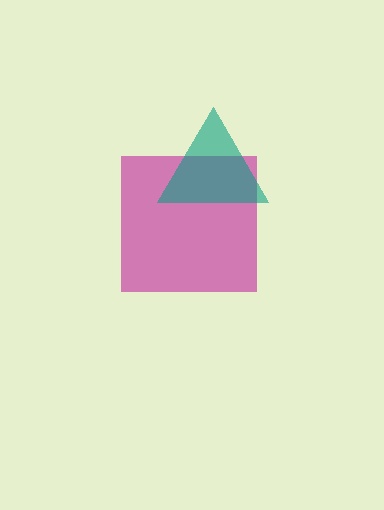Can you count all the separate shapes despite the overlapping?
Yes, there are 2 separate shapes.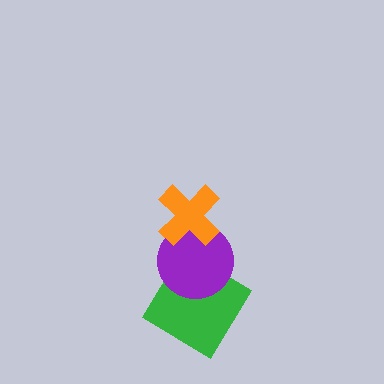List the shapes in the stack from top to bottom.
From top to bottom: the orange cross, the purple circle, the green diamond.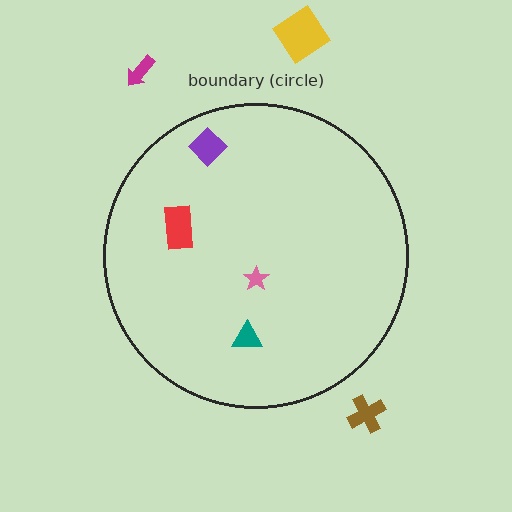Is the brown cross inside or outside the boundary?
Outside.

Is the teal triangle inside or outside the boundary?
Inside.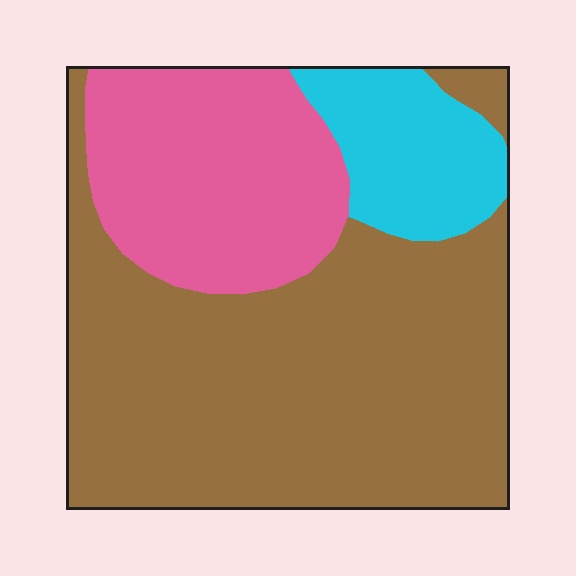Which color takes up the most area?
Brown, at roughly 60%.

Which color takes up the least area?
Cyan, at roughly 15%.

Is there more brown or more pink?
Brown.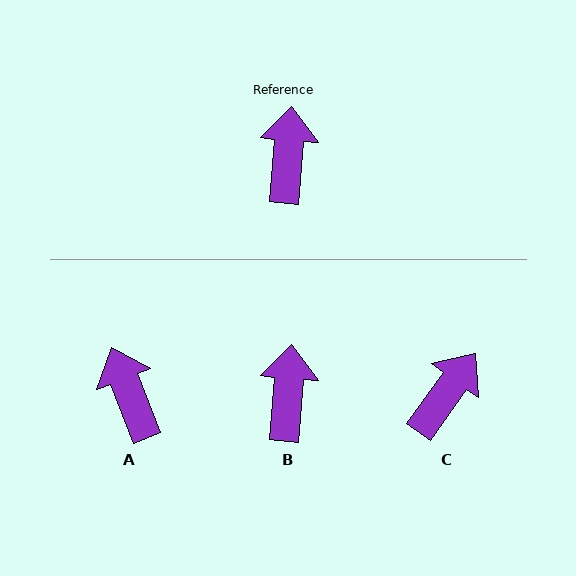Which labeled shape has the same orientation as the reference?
B.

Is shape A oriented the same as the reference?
No, it is off by about 26 degrees.